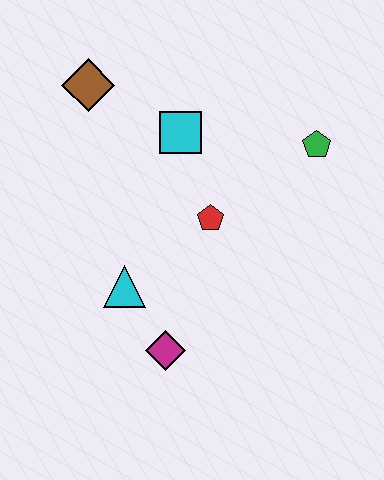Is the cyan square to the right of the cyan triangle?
Yes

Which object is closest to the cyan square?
The red pentagon is closest to the cyan square.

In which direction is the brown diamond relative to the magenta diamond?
The brown diamond is above the magenta diamond.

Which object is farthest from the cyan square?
The magenta diamond is farthest from the cyan square.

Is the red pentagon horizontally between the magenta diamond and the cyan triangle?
No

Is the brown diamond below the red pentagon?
No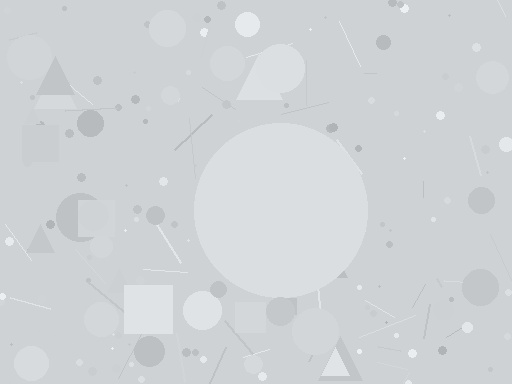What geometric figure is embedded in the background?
A circle is embedded in the background.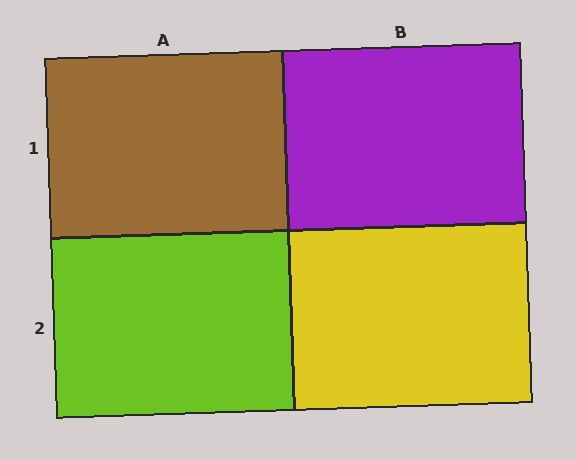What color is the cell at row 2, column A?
Lime.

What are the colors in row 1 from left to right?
Brown, purple.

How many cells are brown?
1 cell is brown.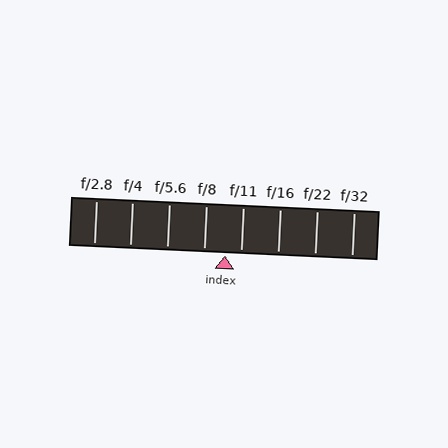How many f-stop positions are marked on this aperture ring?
There are 8 f-stop positions marked.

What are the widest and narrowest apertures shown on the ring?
The widest aperture shown is f/2.8 and the narrowest is f/32.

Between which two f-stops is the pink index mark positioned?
The index mark is between f/8 and f/11.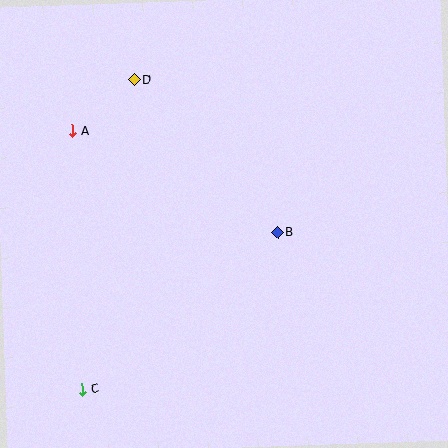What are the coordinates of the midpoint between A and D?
The midpoint between A and D is at (103, 105).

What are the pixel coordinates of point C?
Point C is at (82, 389).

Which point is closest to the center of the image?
Point B at (278, 232) is closest to the center.